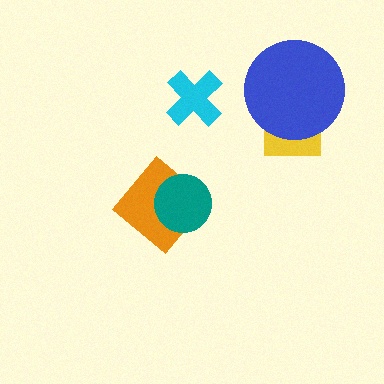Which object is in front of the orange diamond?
The teal circle is in front of the orange diamond.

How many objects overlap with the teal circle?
1 object overlaps with the teal circle.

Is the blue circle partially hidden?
No, no other shape covers it.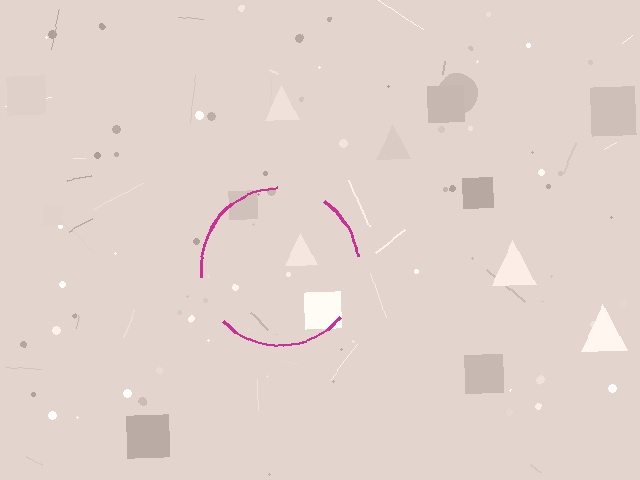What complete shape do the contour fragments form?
The contour fragments form a circle.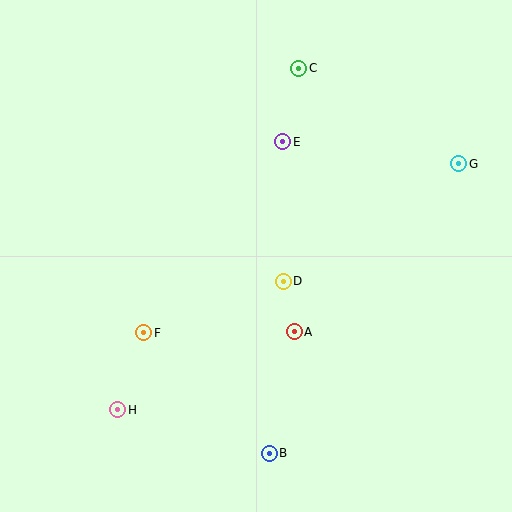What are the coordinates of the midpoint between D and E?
The midpoint between D and E is at (283, 211).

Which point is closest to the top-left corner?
Point C is closest to the top-left corner.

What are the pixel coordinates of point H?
Point H is at (118, 410).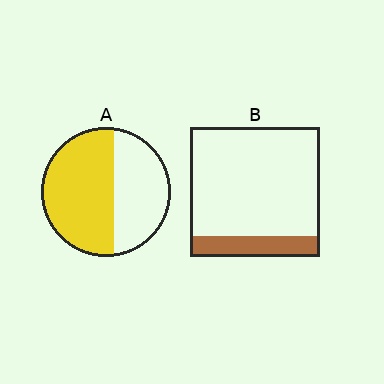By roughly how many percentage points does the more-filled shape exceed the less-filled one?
By roughly 40 percentage points (A over B).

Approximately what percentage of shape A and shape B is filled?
A is approximately 60% and B is approximately 15%.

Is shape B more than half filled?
No.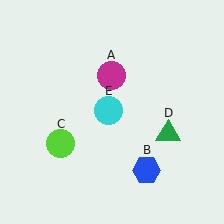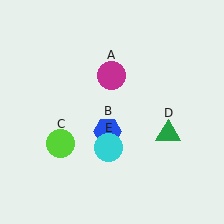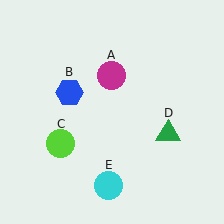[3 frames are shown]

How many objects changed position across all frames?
2 objects changed position: blue hexagon (object B), cyan circle (object E).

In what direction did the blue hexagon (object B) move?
The blue hexagon (object B) moved up and to the left.